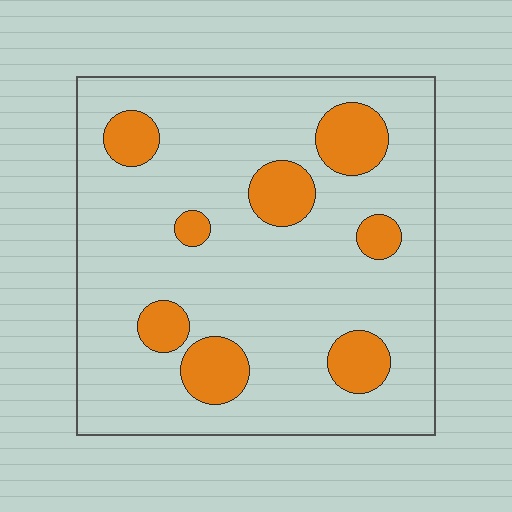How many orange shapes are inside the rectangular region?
8.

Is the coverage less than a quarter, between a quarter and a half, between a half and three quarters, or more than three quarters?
Less than a quarter.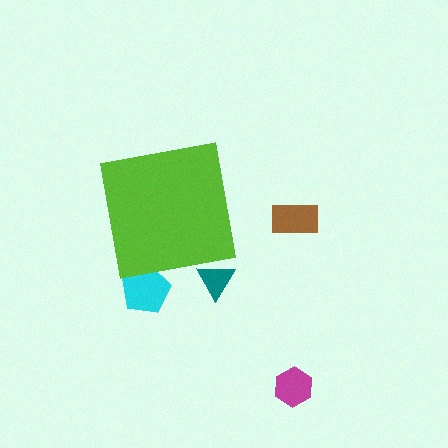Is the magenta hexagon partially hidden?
No, the magenta hexagon is fully visible.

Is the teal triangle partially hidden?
Yes, the teal triangle is partially hidden behind the lime square.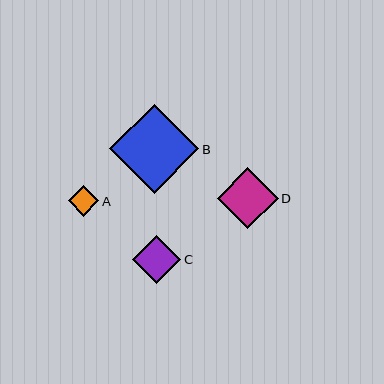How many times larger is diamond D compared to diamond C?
Diamond D is approximately 1.3 times the size of diamond C.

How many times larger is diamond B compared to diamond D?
Diamond B is approximately 1.5 times the size of diamond D.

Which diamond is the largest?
Diamond B is the largest with a size of approximately 89 pixels.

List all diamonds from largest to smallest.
From largest to smallest: B, D, C, A.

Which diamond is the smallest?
Diamond A is the smallest with a size of approximately 30 pixels.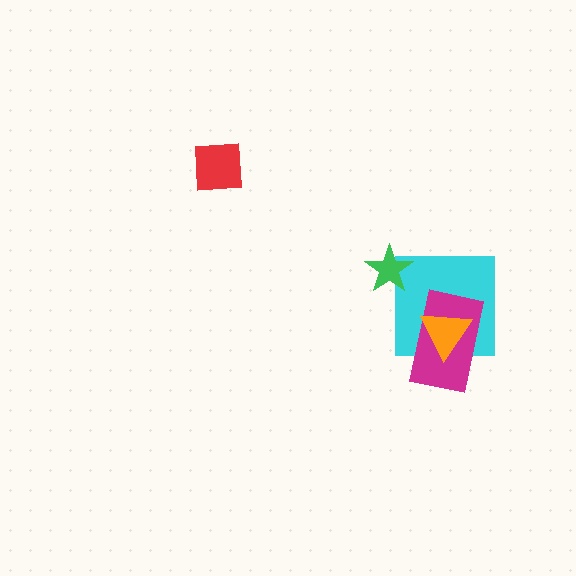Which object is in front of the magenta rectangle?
The orange triangle is in front of the magenta rectangle.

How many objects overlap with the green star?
1 object overlaps with the green star.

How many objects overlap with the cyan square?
3 objects overlap with the cyan square.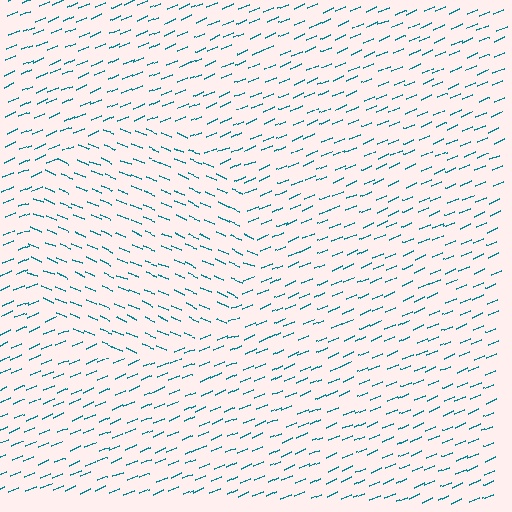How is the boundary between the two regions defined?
The boundary is defined purely by a change in line orientation (approximately 45 degrees difference). All lines are the same color and thickness.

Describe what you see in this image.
The image is filled with small teal line segments. A circle region in the image has lines oriented differently from the surrounding lines, creating a visible texture boundary.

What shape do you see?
I see a circle.